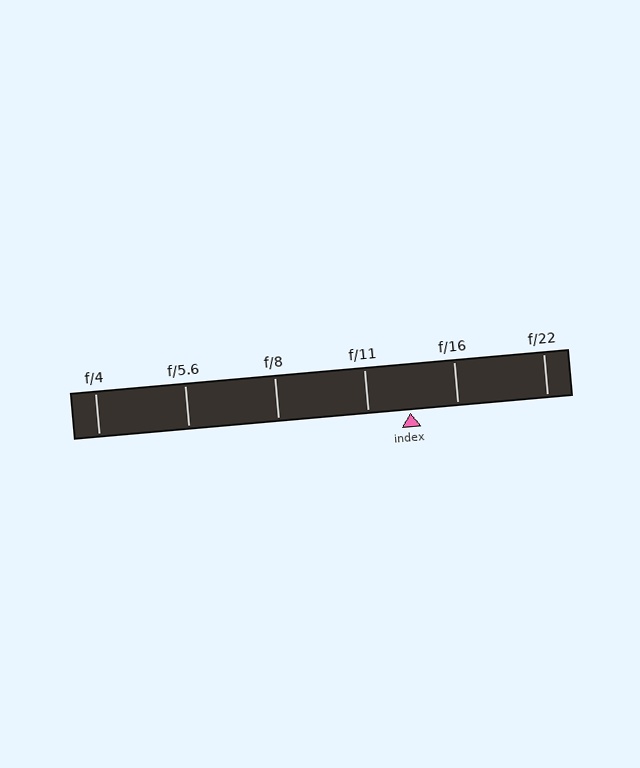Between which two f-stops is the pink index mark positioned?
The index mark is between f/11 and f/16.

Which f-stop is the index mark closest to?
The index mark is closest to f/11.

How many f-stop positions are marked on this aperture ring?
There are 6 f-stop positions marked.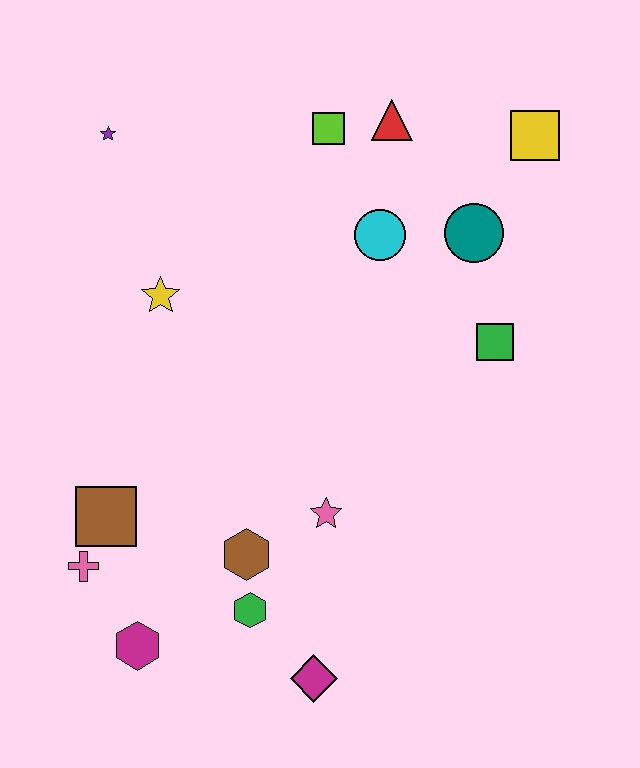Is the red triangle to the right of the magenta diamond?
Yes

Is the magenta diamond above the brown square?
No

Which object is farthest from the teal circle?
The magenta hexagon is farthest from the teal circle.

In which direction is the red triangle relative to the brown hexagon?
The red triangle is above the brown hexagon.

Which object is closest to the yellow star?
The purple star is closest to the yellow star.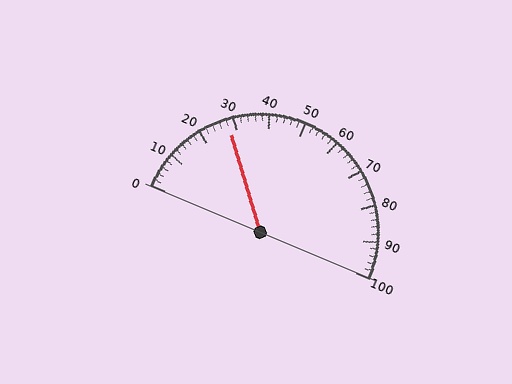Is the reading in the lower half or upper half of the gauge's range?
The reading is in the lower half of the range (0 to 100).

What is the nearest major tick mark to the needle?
The nearest major tick mark is 30.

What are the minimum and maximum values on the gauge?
The gauge ranges from 0 to 100.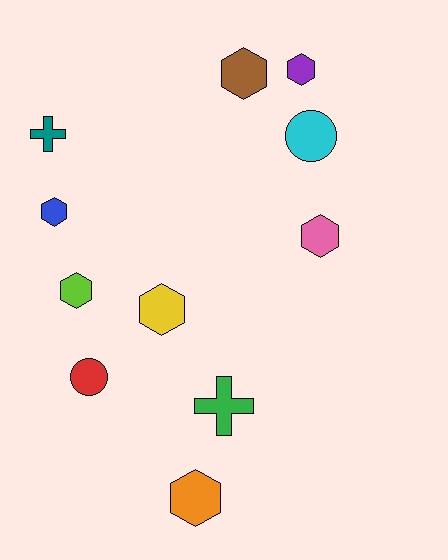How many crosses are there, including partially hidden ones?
There are 2 crosses.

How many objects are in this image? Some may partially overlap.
There are 11 objects.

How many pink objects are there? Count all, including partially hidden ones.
There is 1 pink object.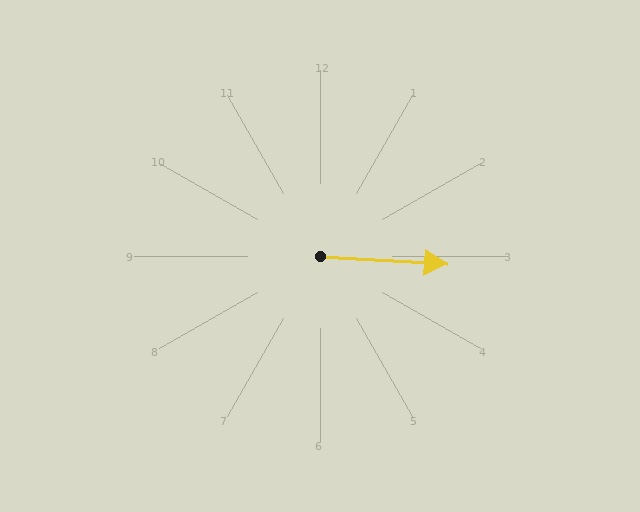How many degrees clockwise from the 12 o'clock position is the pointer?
Approximately 94 degrees.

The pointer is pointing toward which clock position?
Roughly 3 o'clock.